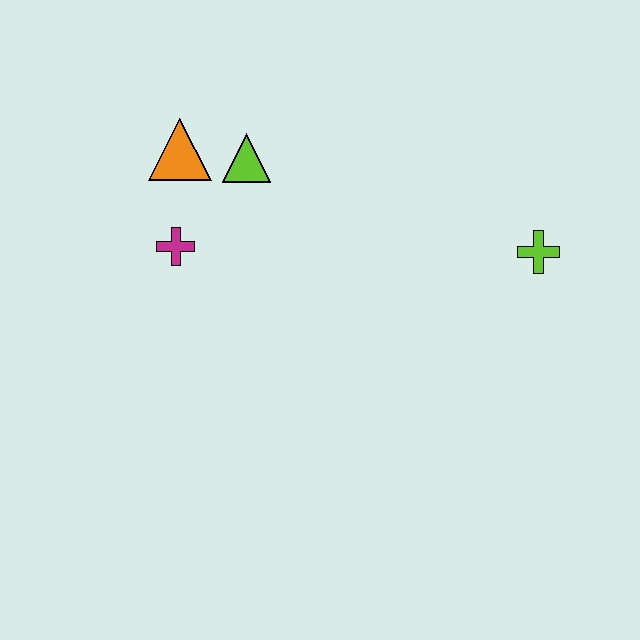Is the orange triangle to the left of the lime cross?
Yes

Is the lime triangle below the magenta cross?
No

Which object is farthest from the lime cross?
The orange triangle is farthest from the lime cross.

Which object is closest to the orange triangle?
The lime triangle is closest to the orange triangle.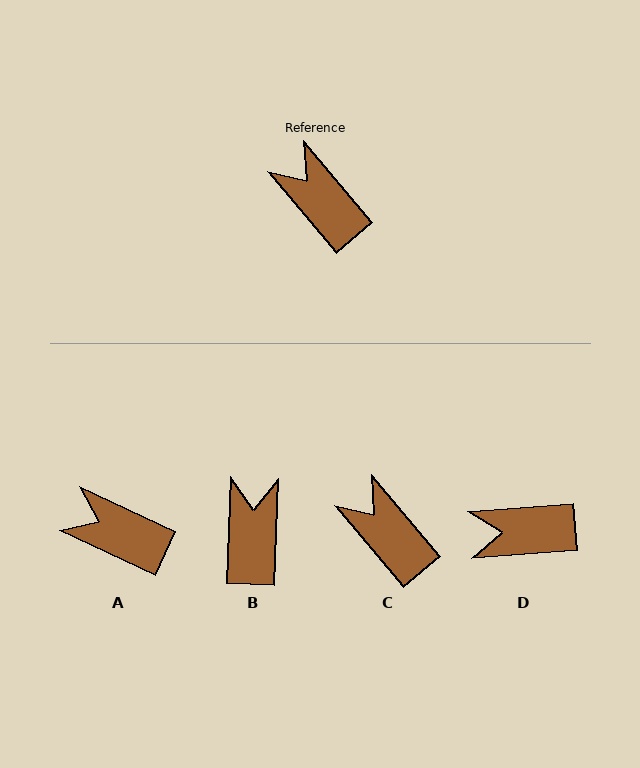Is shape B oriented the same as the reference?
No, it is off by about 43 degrees.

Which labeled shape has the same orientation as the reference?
C.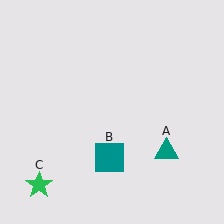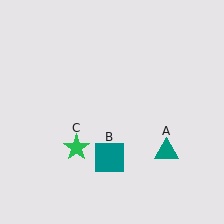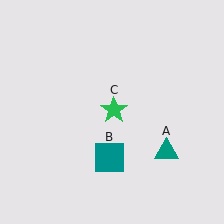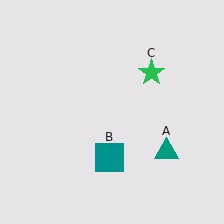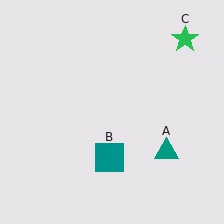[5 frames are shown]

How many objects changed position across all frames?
1 object changed position: green star (object C).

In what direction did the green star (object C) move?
The green star (object C) moved up and to the right.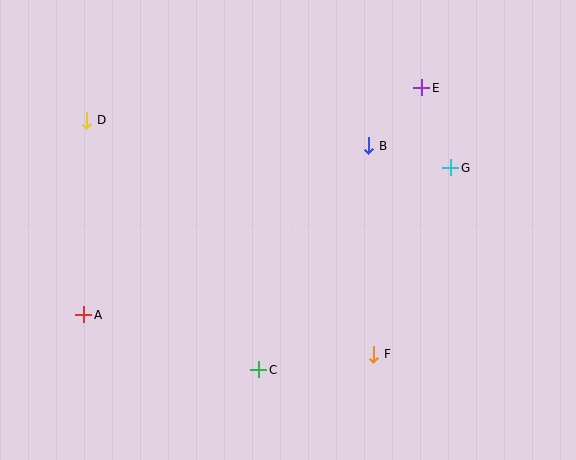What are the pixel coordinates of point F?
Point F is at (374, 354).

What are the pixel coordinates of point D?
Point D is at (87, 120).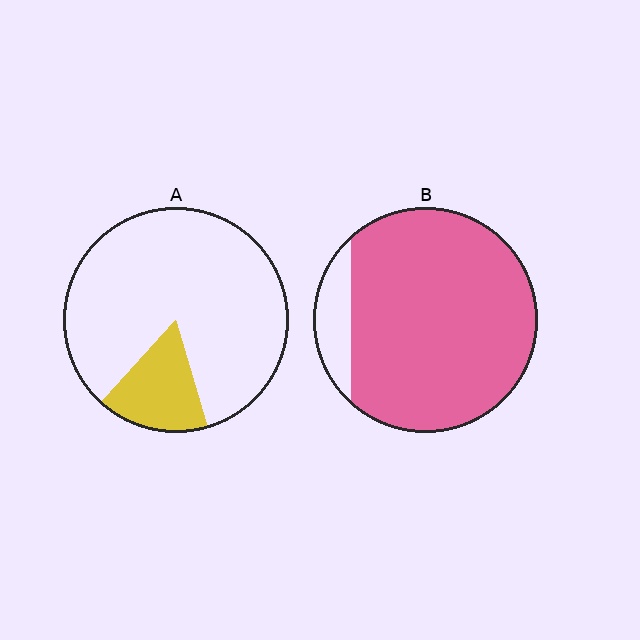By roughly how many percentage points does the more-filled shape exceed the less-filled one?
By roughly 70 percentage points (B over A).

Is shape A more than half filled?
No.